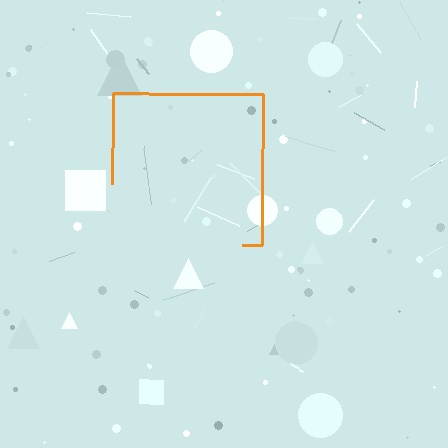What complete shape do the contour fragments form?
The contour fragments form a square.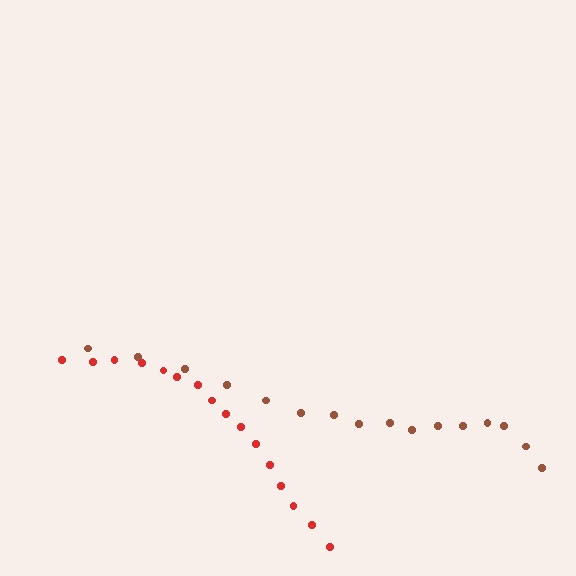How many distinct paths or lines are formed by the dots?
There are 2 distinct paths.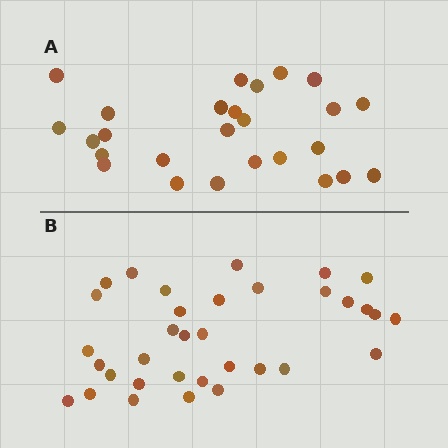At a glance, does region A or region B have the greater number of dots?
Region B (the bottom region) has more dots.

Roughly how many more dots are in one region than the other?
Region B has roughly 8 or so more dots than region A.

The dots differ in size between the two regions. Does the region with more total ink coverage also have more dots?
No. Region A has more total ink coverage because its dots are larger, but region B actually contains more individual dots. Total area can be misleading — the number of items is what matters here.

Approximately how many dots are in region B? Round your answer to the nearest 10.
About 30 dots. (The exact count is 34, which rounds to 30.)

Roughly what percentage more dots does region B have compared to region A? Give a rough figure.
About 30% more.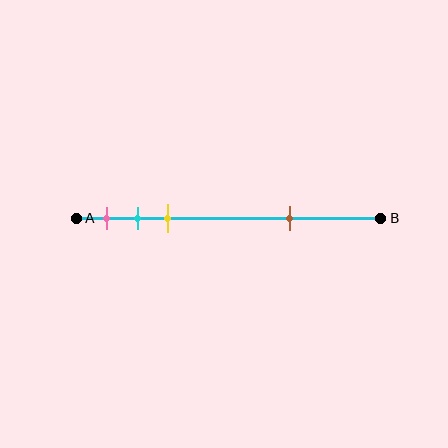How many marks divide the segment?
There are 4 marks dividing the segment.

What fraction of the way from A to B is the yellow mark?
The yellow mark is approximately 30% (0.3) of the way from A to B.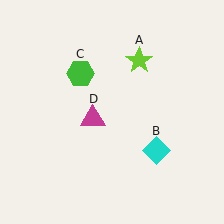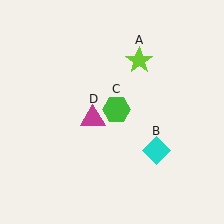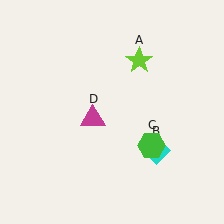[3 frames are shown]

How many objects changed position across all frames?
1 object changed position: green hexagon (object C).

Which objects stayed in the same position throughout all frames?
Lime star (object A) and cyan diamond (object B) and magenta triangle (object D) remained stationary.